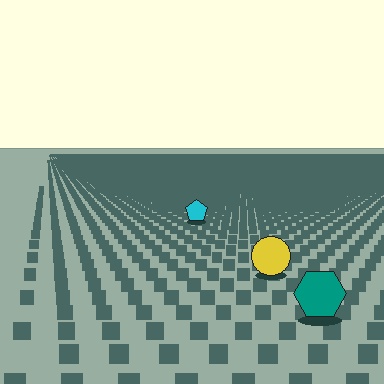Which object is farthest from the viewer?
The cyan pentagon is farthest from the viewer. It appears smaller and the ground texture around it is denser.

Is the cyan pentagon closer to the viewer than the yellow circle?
No. The yellow circle is closer — you can tell from the texture gradient: the ground texture is coarser near it.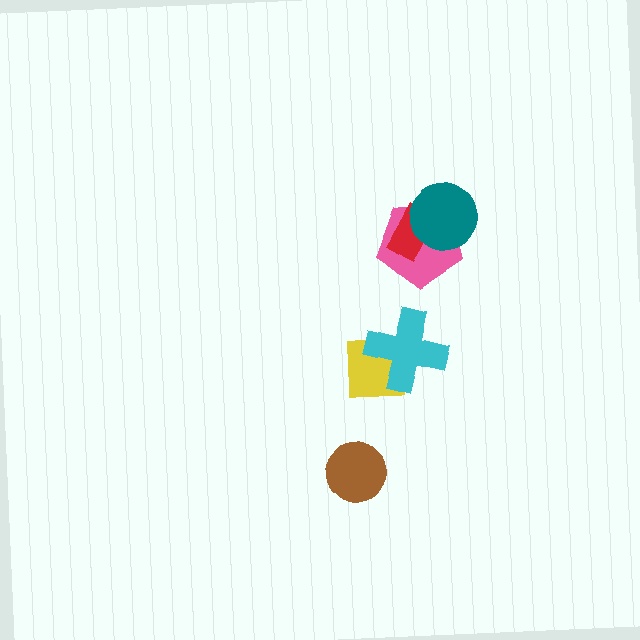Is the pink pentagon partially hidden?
Yes, it is partially covered by another shape.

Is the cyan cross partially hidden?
No, no other shape covers it.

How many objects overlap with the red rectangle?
2 objects overlap with the red rectangle.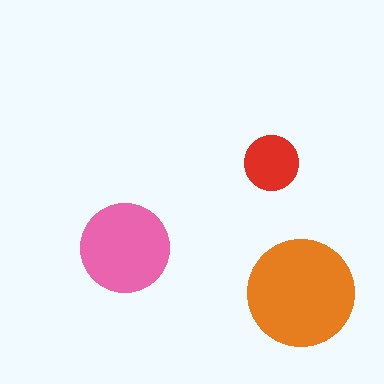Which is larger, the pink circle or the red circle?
The pink one.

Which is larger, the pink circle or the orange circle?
The orange one.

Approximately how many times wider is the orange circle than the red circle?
About 2 times wider.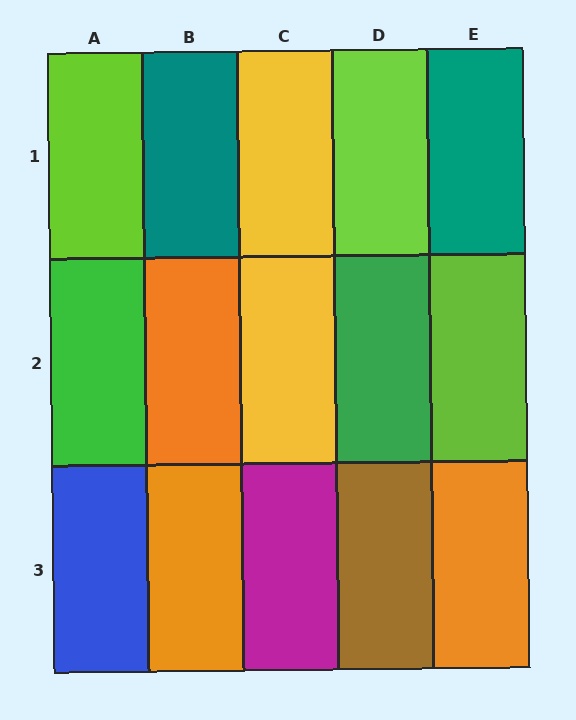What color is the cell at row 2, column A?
Green.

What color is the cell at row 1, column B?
Teal.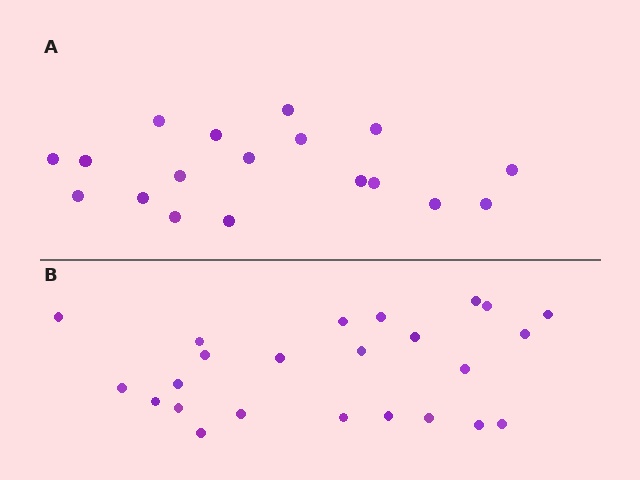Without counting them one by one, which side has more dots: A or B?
Region B (the bottom region) has more dots.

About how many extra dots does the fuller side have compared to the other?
Region B has about 6 more dots than region A.